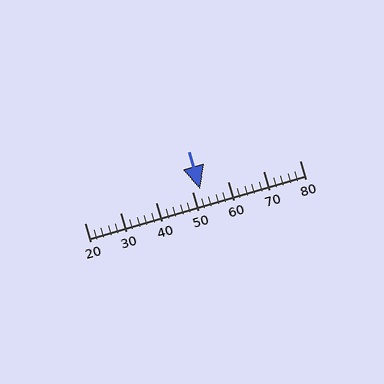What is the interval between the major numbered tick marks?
The major tick marks are spaced 10 units apart.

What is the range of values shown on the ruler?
The ruler shows values from 20 to 80.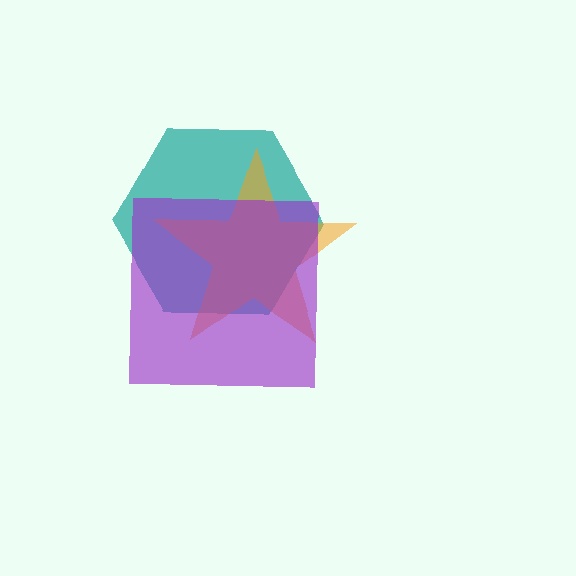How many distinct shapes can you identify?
There are 3 distinct shapes: a teal hexagon, an orange star, a purple square.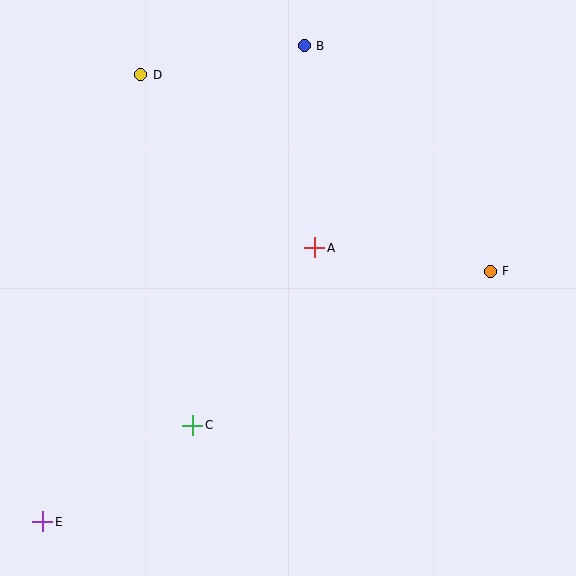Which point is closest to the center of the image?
Point A at (315, 248) is closest to the center.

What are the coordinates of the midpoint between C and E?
The midpoint between C and E is at (118, 474).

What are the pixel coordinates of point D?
Point D is at (141, 75).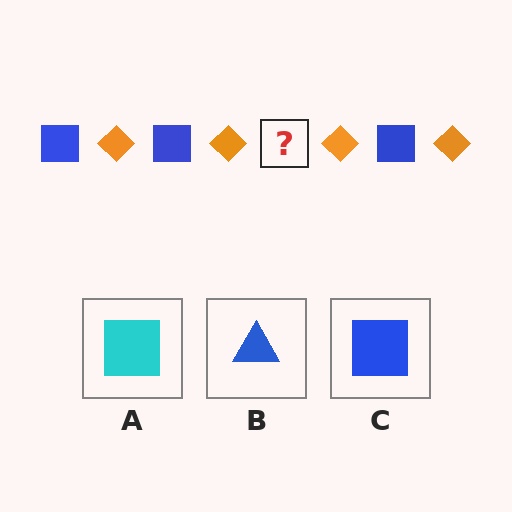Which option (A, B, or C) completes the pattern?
C.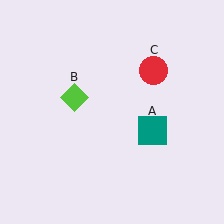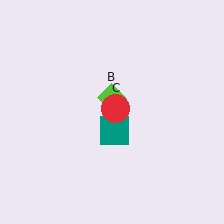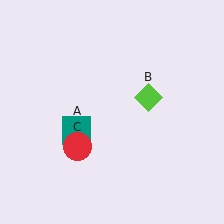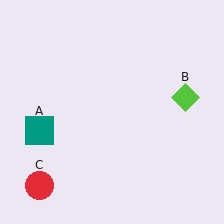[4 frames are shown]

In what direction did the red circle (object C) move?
The red circle (object C) moved down and to the left.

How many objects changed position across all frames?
3 objects changed position: teal square (object A), lime diamond (object B), red circle (object C).